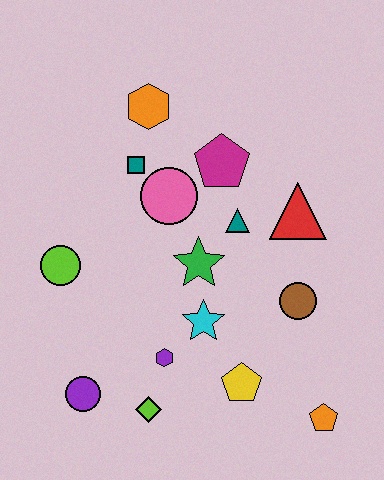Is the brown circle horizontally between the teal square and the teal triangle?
No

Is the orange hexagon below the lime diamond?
No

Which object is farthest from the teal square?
The orange pentagon is farthest from the teal square.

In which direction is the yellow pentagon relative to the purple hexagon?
The yellow pentagon is to the right of the purple hexagon.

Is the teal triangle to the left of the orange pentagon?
Yes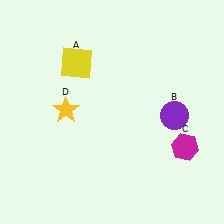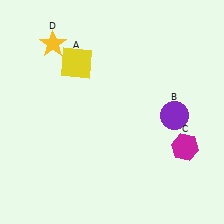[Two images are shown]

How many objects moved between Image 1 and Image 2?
1 object moved between the two images.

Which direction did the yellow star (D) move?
The yellow star (D) moved up.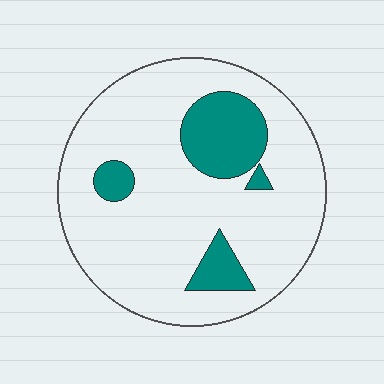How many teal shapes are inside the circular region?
4.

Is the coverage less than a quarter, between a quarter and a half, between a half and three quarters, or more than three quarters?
Less than a quarter.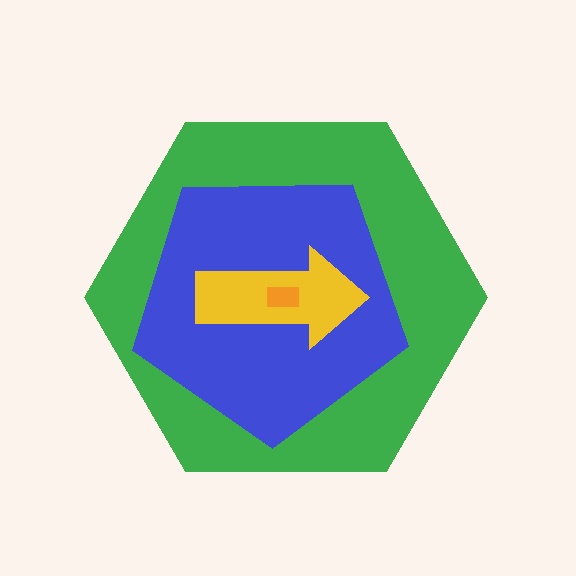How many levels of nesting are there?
4.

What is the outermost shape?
The green hexagon.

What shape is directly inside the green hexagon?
The blue pentagon.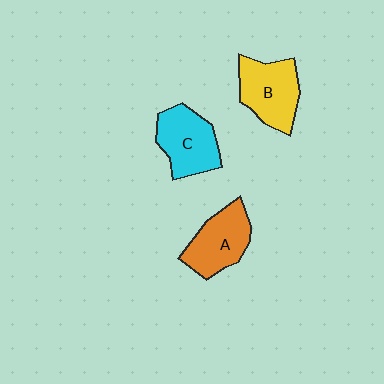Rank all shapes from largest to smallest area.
From largest to smallest: B (yellow), C (cyan), A (orange).